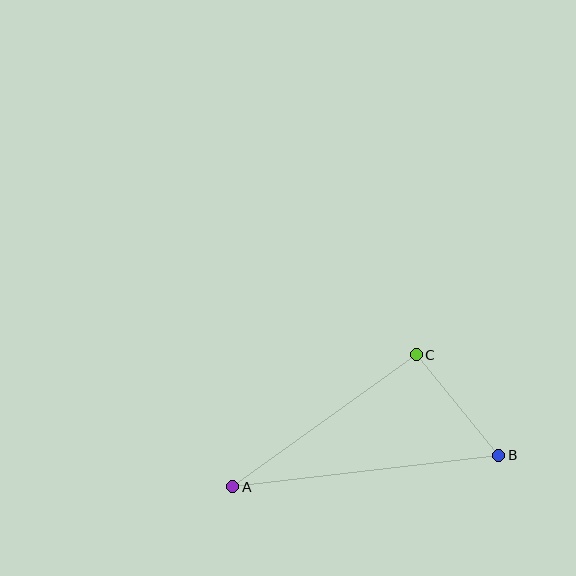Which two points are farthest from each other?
Points A and B are farthest from each other.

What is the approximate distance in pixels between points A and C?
The distance between A and C is approximately 226 pixels.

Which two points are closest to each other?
Points B and C are closest to each other.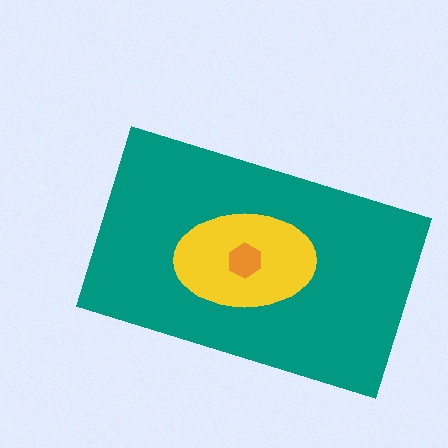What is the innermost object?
The orange hexagon.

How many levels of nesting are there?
3.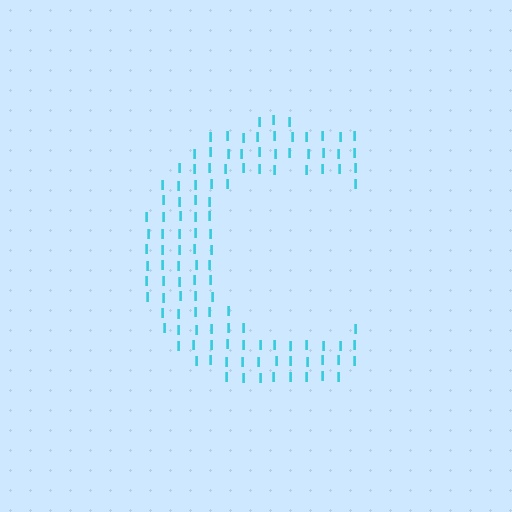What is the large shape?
The large shape is the letter C.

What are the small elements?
The small elements are letter I's.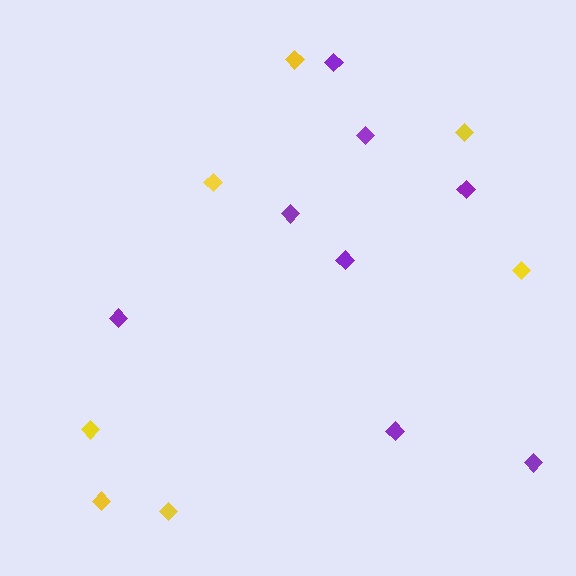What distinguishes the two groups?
There are 2 groups: one group of purple diamonds (8) and one group of yellow diamonds (7).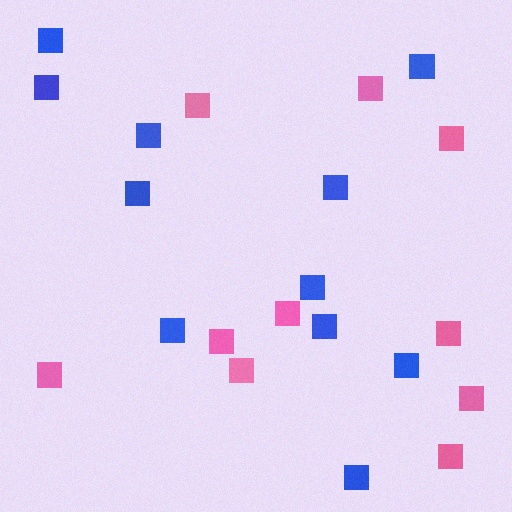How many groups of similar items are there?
There are 2 groups: one group of pink squares (10) and one group of blue squares (11).